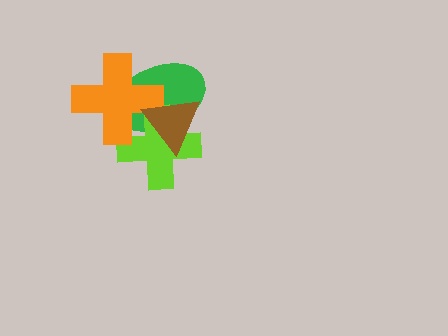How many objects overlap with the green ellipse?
3 objects overlap with the green ellipse.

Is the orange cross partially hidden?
Yes, it is partially covered by another shape.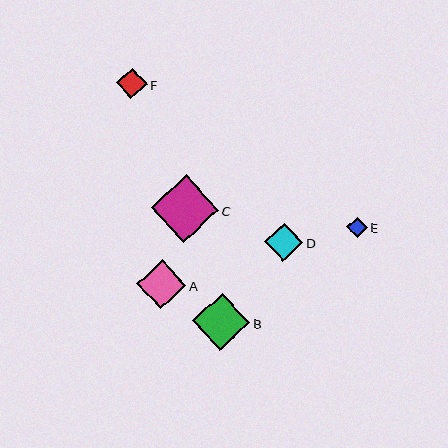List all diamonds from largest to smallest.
From largest to smallest: C, B, A, D, F, E.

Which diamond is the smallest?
Diamond E is the smallest with a size of approximately 20 pixels.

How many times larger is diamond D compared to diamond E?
Diamond D is approximately 1.9 times the size of diamond E.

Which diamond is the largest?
Diamond C is the largest with a size of approximately 68 pixels.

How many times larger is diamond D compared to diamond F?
Diamond D is approximately 1.2 times the size of diamond F.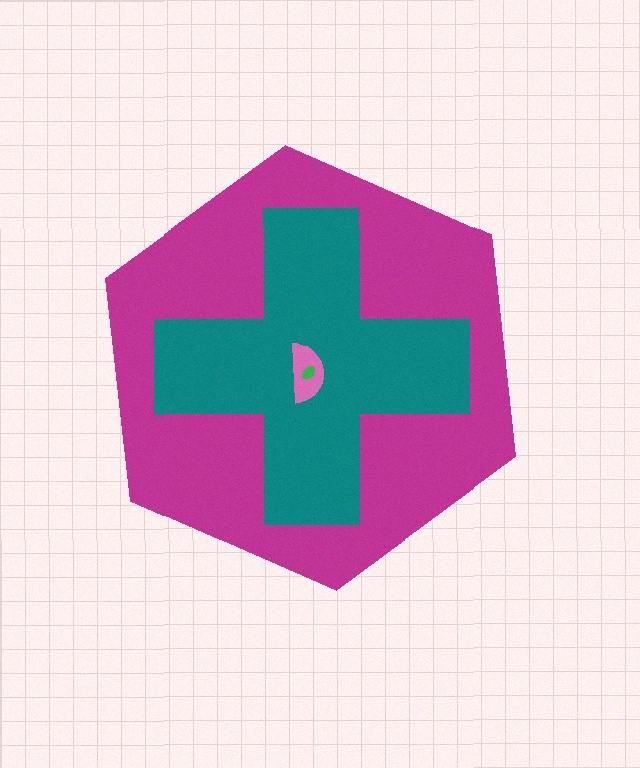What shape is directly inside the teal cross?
The pink semicircle.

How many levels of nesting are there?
4.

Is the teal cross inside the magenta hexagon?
Yes.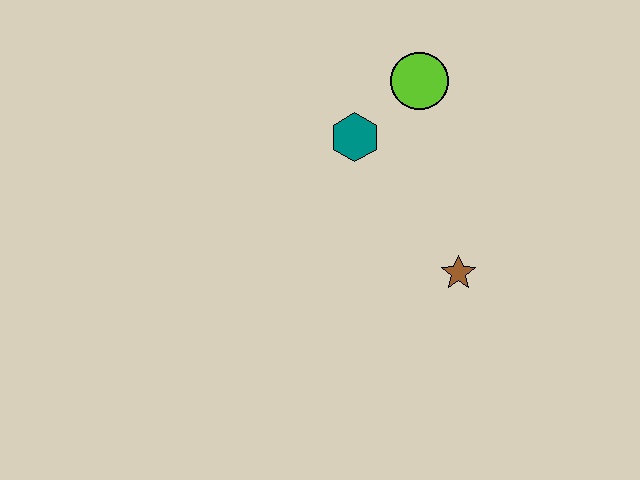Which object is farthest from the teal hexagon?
The brown star is farthest from the teal hexagon.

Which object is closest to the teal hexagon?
The lime circle is closest to the teal hexagon.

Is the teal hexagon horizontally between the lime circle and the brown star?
No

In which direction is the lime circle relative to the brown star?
The lime circle is above the brown star.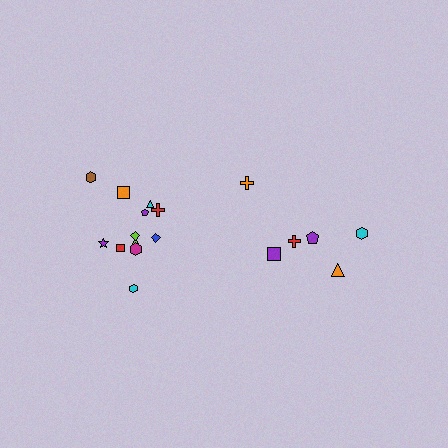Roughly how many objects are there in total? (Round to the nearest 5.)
Roughly 20 objects in total.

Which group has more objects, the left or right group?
The left group.